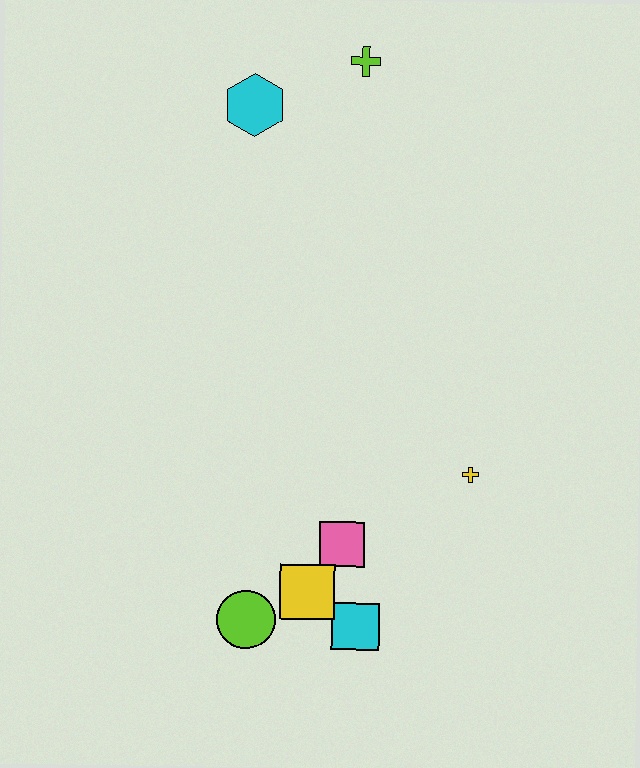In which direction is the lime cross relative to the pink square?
The lime cross is above the pink square.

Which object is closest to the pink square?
The yellow square is closest to the pink square.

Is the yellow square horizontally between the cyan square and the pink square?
No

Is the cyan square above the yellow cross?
No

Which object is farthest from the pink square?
The lime cross is farthest from the pink square.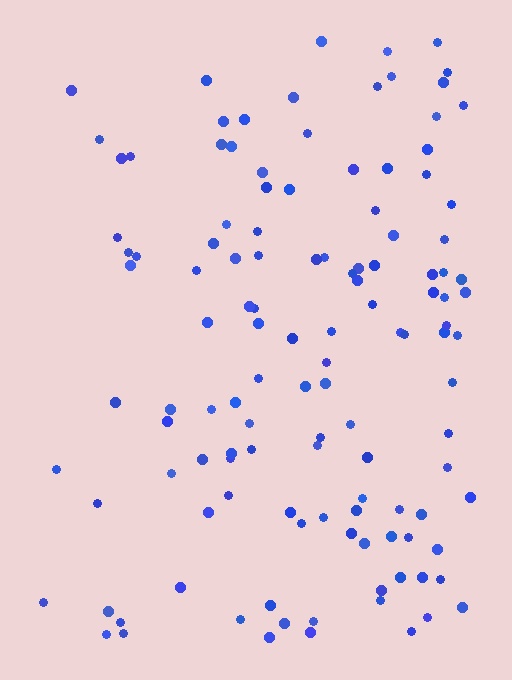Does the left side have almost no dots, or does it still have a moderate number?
Still a moderate number, just noticeably fewer than the right.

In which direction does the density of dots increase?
From left to right, with the right side densest.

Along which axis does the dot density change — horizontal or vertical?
Horizontal.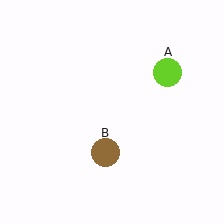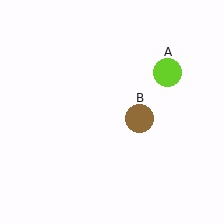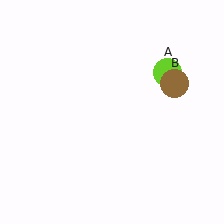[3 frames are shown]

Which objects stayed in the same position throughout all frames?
Lime circle (object A) remained stationary.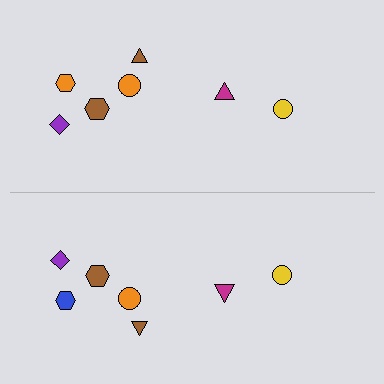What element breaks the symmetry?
The blue hexagon on the bottom side breaks the symmetry — its mirror counterpart is orange.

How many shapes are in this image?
There are 14 shapes in this image.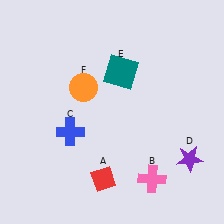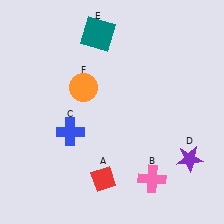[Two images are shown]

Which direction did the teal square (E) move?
The teal square (E) moved up.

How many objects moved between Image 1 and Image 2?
1 object moved between the two images.